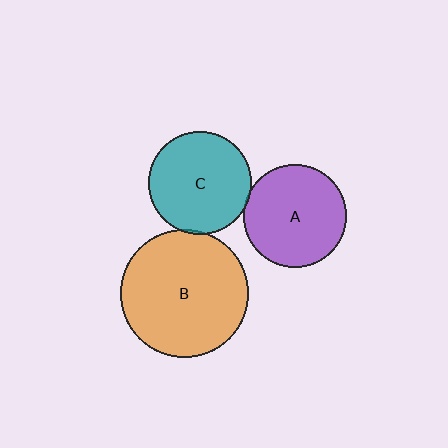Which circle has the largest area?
Circle B (orange).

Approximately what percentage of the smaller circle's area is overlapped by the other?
Approximately 5%.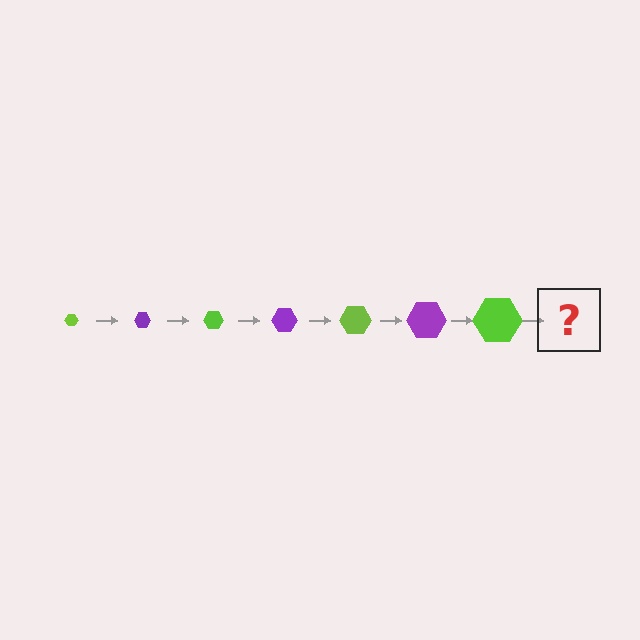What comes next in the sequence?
The next element should be a purple hexagon, larger than the previous one.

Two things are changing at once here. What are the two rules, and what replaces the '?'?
The two rules are that the hexagon grows larger each step and the color cycles through lime and purple. The '?' should be a purple hexagon, larger than the previous one.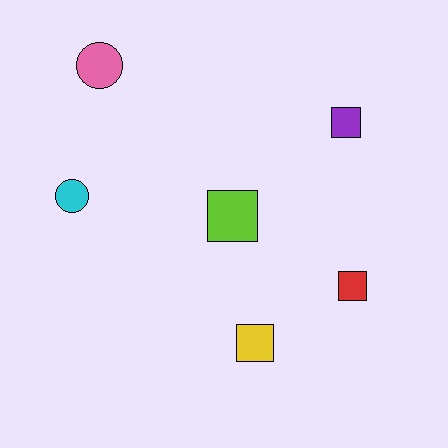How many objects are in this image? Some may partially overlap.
There are 6 objects.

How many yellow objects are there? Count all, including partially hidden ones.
There is 1 yellow object.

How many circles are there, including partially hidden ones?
There are 2 circles.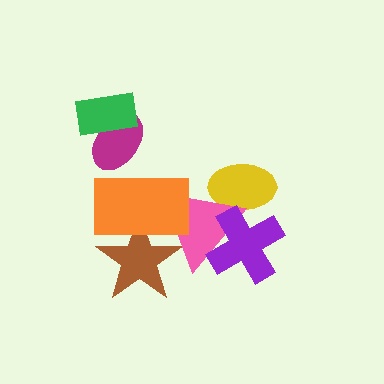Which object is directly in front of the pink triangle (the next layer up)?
The orange rectangle is directly in front of the pink triangle.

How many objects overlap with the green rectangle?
1 object overlaps with the green rectangle.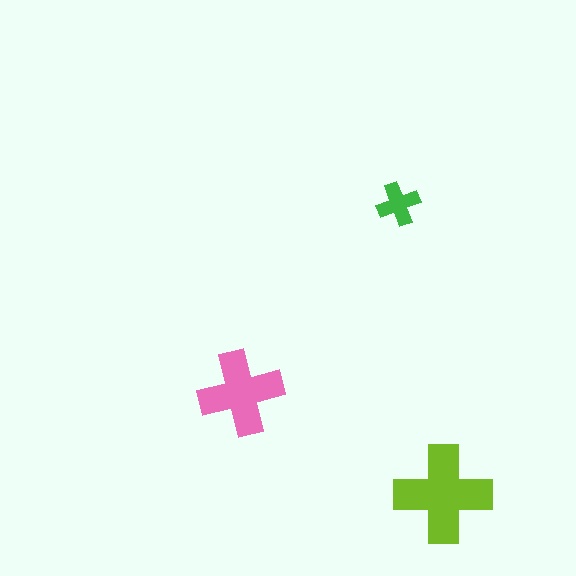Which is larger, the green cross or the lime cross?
The lime one.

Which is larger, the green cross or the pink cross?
The pink one.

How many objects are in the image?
There are 3 objects in the image.